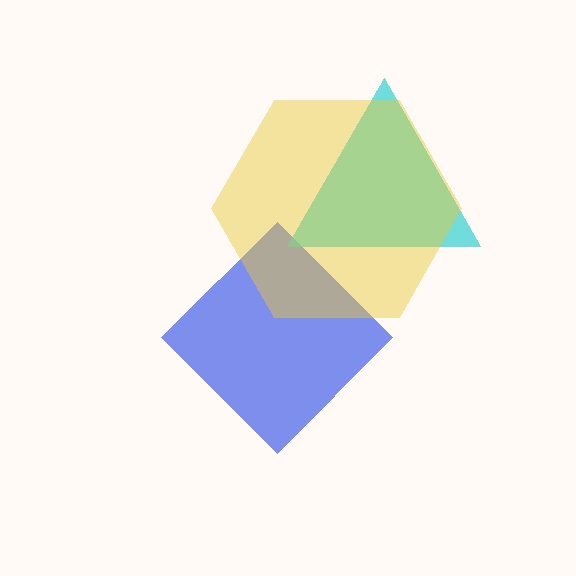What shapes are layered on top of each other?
The layered shapes are: a blue diamond, a cyan triangle, a yellow hexagon.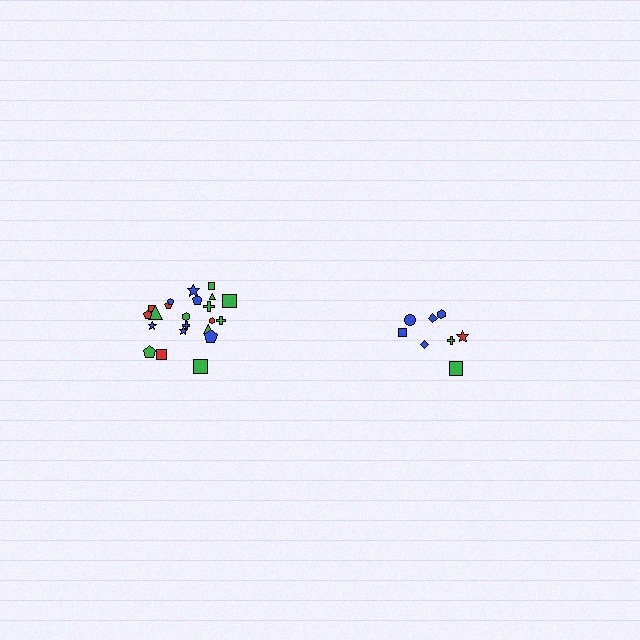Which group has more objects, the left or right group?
The left group.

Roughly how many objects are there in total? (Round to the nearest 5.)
Roughly 30 objects in total.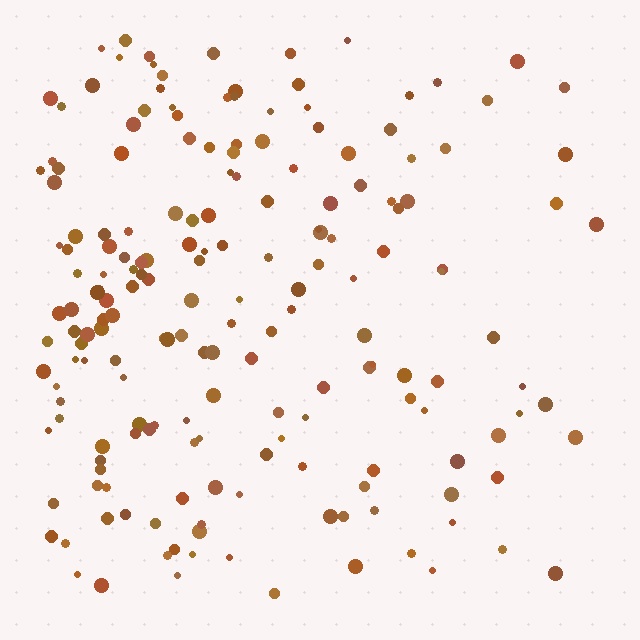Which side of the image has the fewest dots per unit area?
The right.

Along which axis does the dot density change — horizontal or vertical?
Horizontal.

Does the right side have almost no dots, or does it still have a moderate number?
Still a moderate number, just noticeably fewer than the left.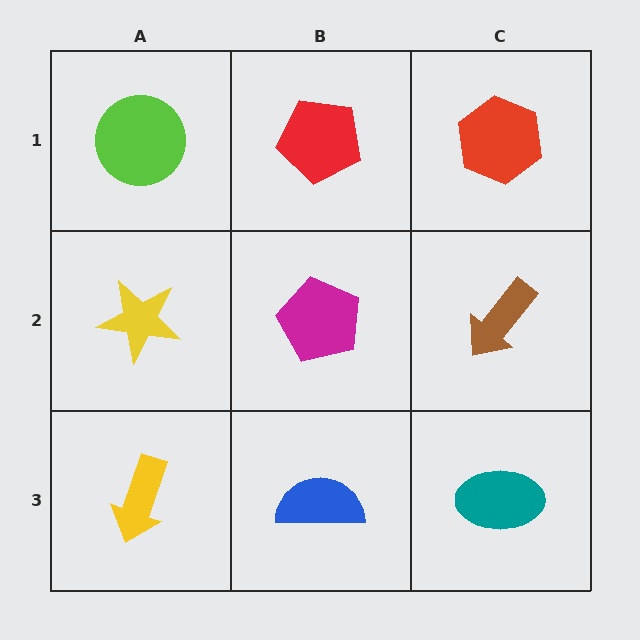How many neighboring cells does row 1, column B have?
3.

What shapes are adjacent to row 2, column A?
A lime circle (row 1, column A), a yellow arrow (row 3, column A), a magenta pentagon (row 2, column B).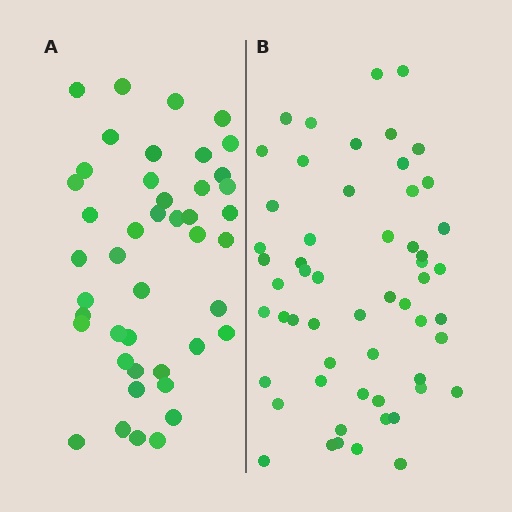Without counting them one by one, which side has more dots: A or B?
Region B (the right region) has more dots.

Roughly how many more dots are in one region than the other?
Region B has roughly 12 or so more dots than region A.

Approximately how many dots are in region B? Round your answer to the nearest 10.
About 60 dots. (The exact count is 56, which rounds to 60.)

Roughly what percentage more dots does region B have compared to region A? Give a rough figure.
About 25% more.